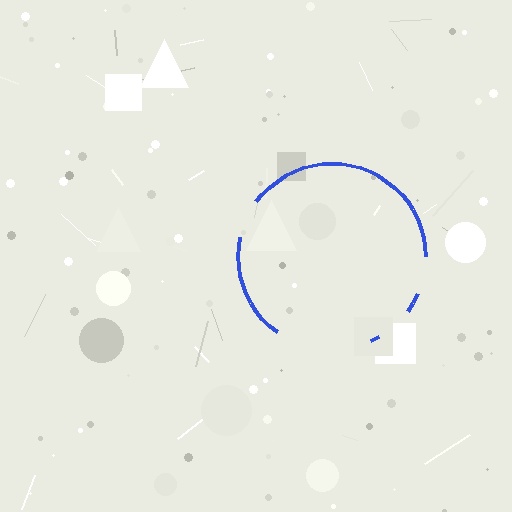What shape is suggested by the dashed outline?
The dashed outline suggests a circle.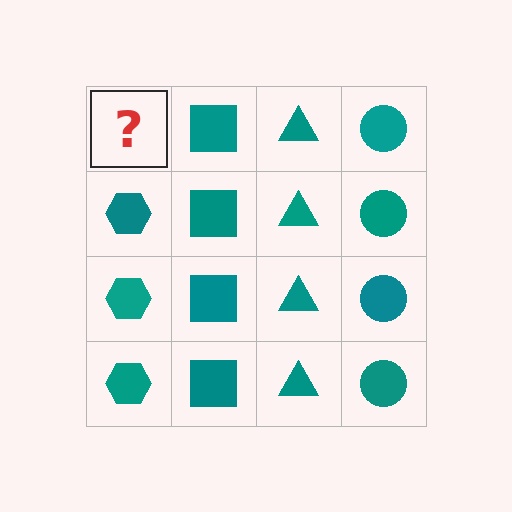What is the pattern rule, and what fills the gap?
The rule is that each column has a consistent shape. The gap should be filled with a teal hexagon.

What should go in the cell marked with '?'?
The missing cell should contain a teal hexagon.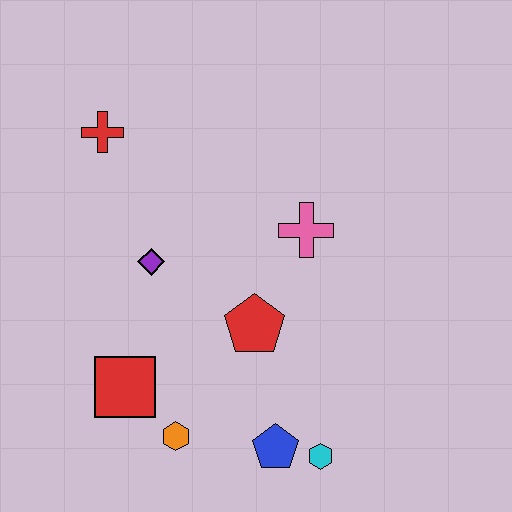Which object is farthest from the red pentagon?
The red cross is farthest from the red pentagon.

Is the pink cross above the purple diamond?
Yes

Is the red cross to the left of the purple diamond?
Yes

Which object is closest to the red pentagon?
The pink cross is closest to the red pentagon.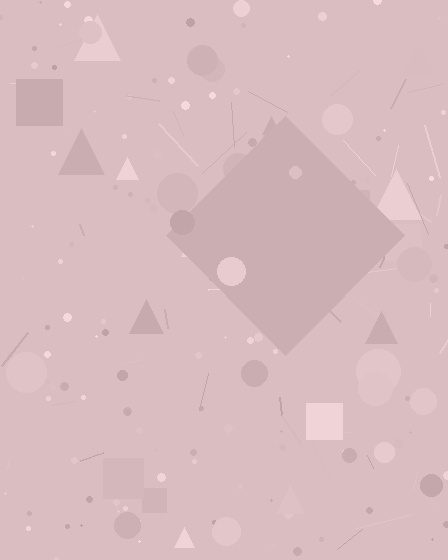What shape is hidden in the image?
A diamond is hidden in the image.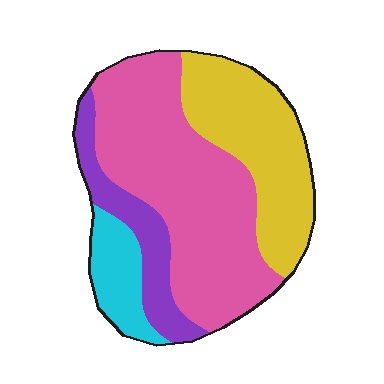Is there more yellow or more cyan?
Yellow.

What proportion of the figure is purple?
Purple covers roughly 15% of the figure.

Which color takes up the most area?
Pink, at roughly 50%.